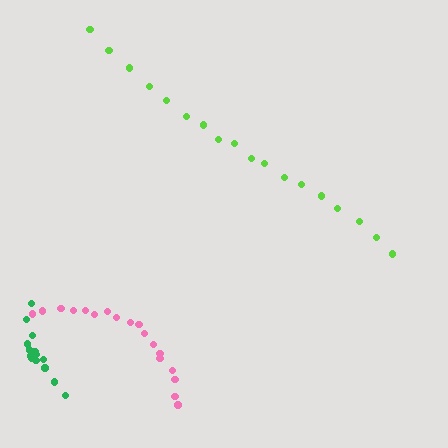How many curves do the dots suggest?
There are 3 distinct paths.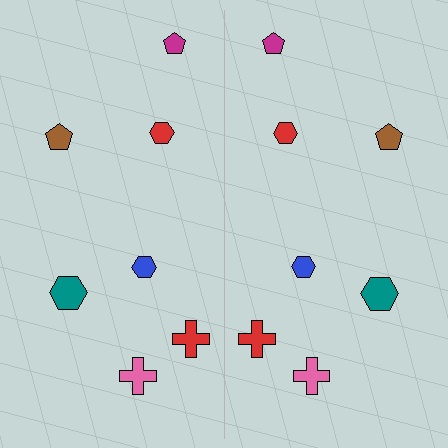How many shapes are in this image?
There are 14 shapes in this image.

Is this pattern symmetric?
Yes, this pattern has bilateral (reflection) symmetry.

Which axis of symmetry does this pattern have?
The pattern has a vertical axis of symmetry running through the center of the image.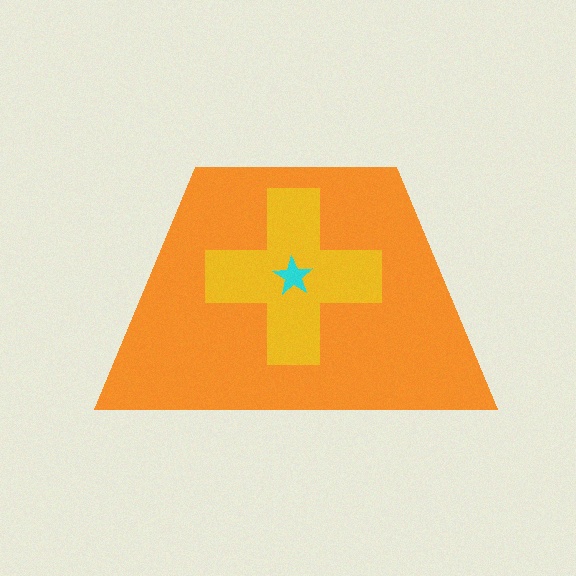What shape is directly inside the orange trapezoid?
The yellow cross.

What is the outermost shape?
The orange trapezoid.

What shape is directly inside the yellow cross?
The cyan star.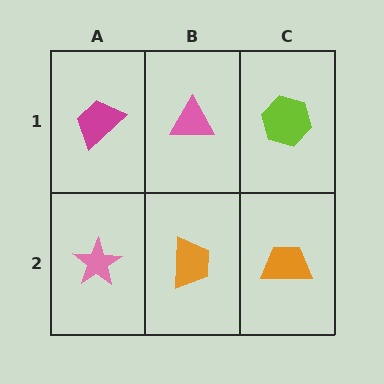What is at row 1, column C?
A lime hexagon.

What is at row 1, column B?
A pink triangle.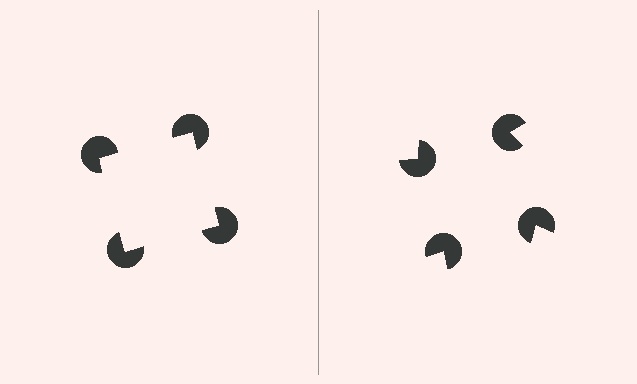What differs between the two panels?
The pac-man discs are positioned identically on both sides; only the wedge orientations differ. On the left they align to a square; on the right they are misaligned.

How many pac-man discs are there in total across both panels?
8 — 4 on each side.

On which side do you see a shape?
An illusory square appears on the left side. On the right side the wedge cuts are rotated, so no coherent shape forms.